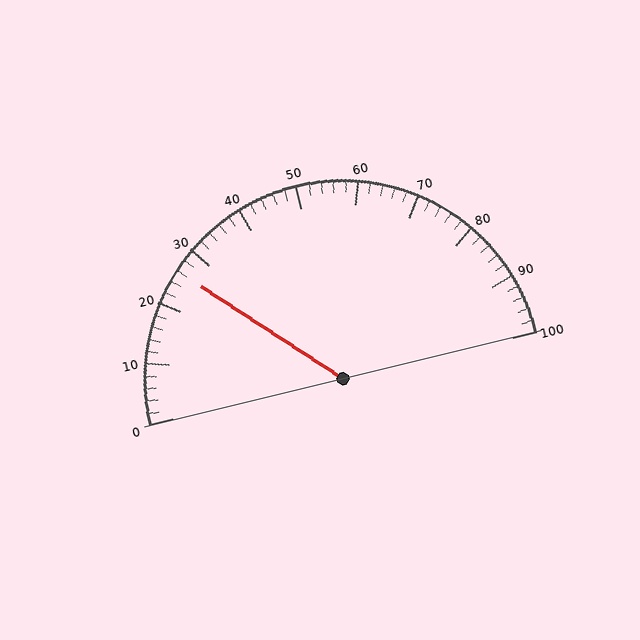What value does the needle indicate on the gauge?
The needle indicates approximately 26.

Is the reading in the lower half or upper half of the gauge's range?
The reading is in the lower half of the range (0 to 100).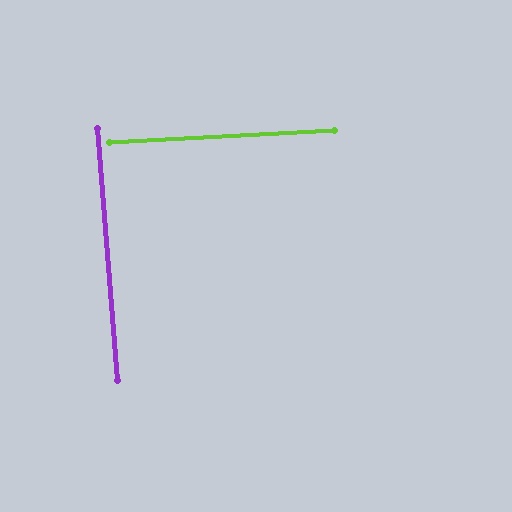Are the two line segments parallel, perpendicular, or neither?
Perpendicular — they meet at approximately 89°.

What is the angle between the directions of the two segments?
Approximately 89 degrees.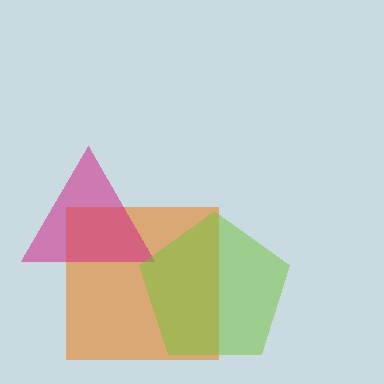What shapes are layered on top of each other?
The layered shapes are: an orange square, a magenta triangle, a lime pentagon.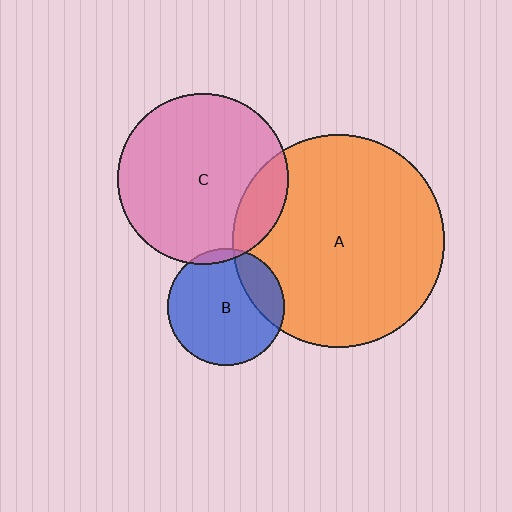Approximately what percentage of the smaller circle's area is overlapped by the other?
Approximately 15%.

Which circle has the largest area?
Circle A (orange).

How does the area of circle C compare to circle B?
Approximately 2.1 times.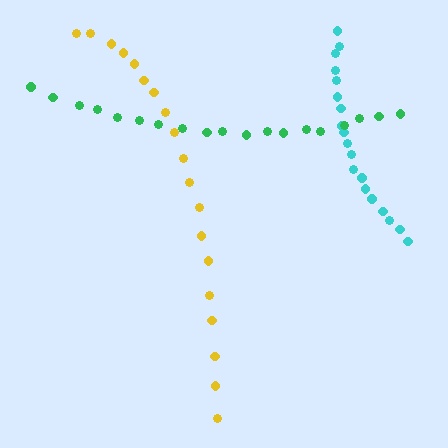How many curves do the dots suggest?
There are 3 distinct paths.